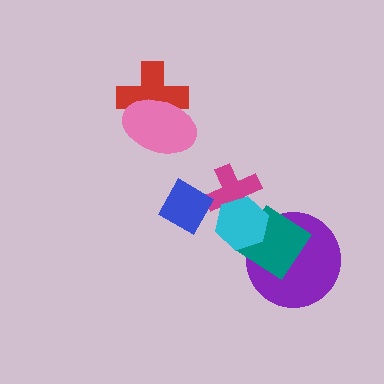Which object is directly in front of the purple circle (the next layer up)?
The teal diamond is directly in front of the purple circle.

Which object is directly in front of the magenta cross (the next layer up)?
The blue diamond is directly in front of the magenta cross.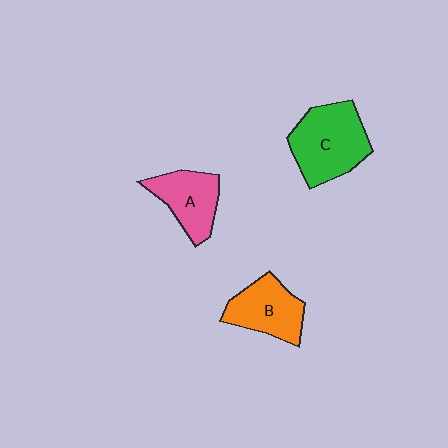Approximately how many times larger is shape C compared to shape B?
Approximately 1.4 times.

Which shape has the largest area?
Shape C (green).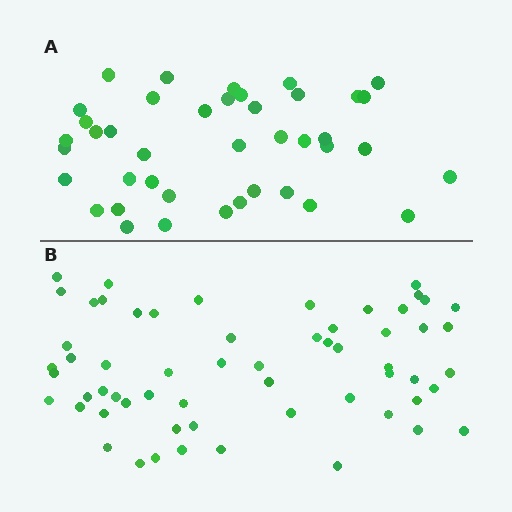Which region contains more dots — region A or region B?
Region B (the bottom region) has more dots.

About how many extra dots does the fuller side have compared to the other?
Region B has approximately 20 more dots than region A.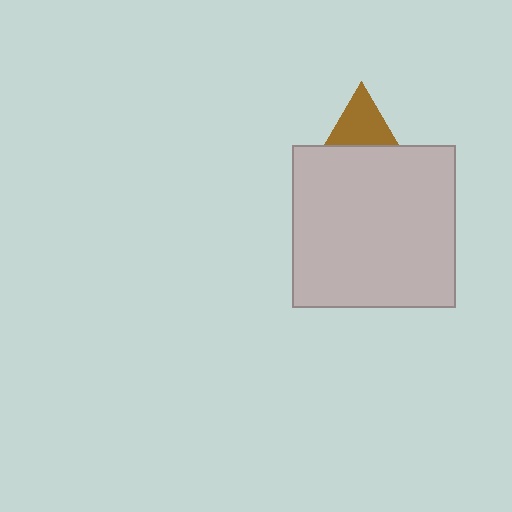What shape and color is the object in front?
The object in front is a light gray square.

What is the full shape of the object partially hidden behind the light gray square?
The partially hidden object is a brown triangle.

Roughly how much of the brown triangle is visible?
About half of it is visible (roughly 49%).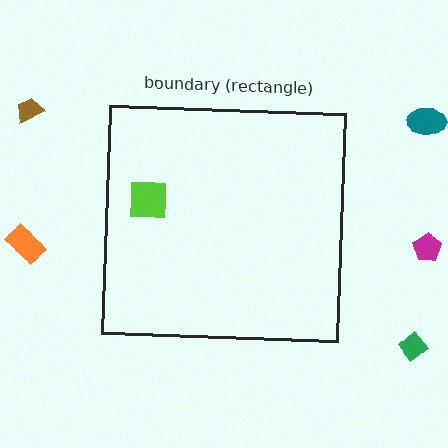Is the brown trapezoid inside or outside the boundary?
Outside.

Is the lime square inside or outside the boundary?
Inside.